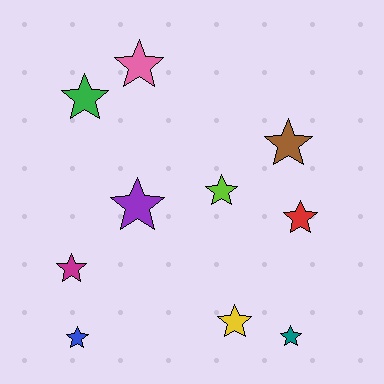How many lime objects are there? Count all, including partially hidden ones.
There is 1 lime object.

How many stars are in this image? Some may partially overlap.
There are 10 stars.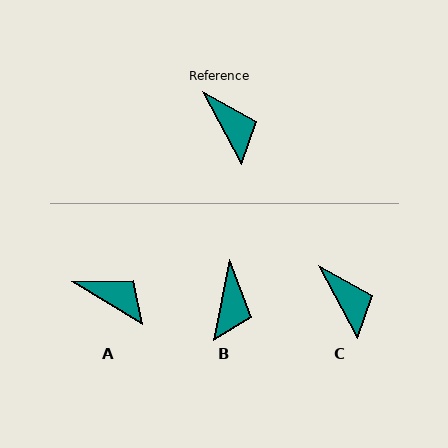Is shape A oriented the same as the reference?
No, it is off by about 30 degrees.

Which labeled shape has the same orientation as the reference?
C.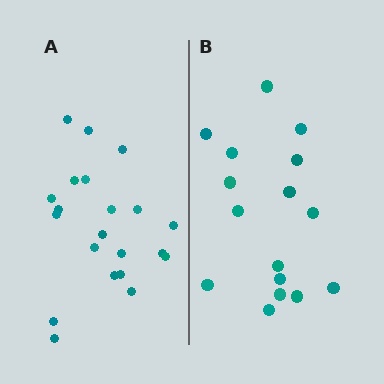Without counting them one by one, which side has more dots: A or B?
Region A (the left region) has more dots.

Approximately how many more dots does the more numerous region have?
Region A has about 5 more dots than region B.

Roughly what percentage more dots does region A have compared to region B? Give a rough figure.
About 30% more.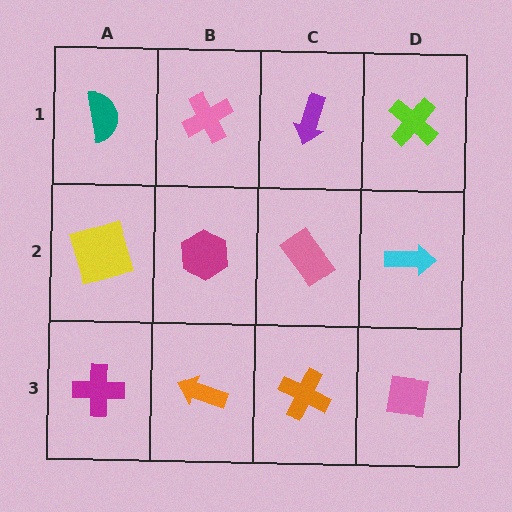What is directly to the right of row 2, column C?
A cyan arrow.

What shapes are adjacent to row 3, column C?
A pink rectangle (row 2, column C), an orange arrow (row 3, column B), a pink square (row 3, column D).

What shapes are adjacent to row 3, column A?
A yellow square (row 2, column A), an orange arrow (row 3, column B).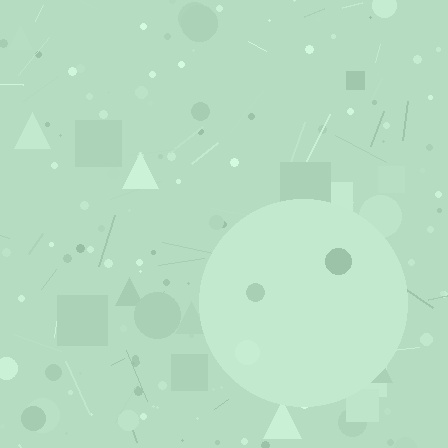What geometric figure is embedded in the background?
A circle is embedded in the background.